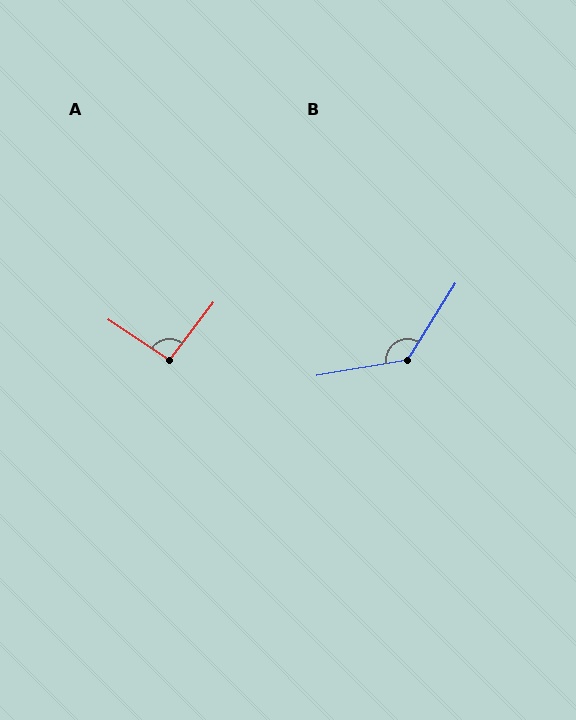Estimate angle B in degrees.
Approximately 132 degrees.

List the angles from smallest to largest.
A (94°), B (132°).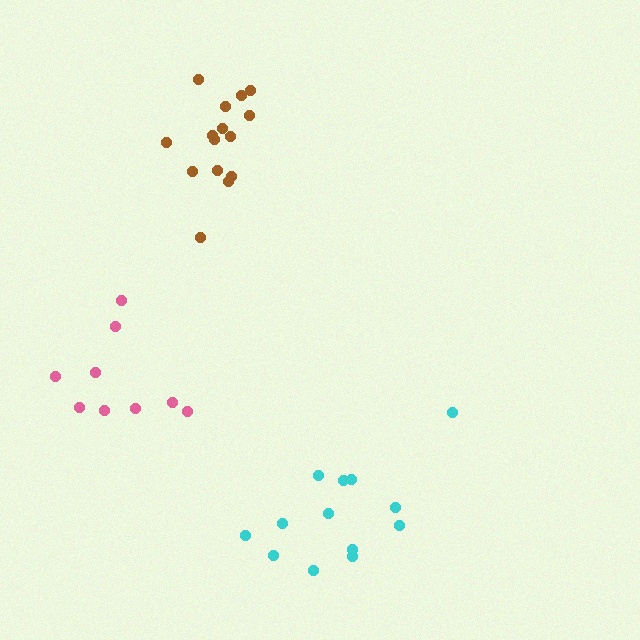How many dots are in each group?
Group 1: 9 dots, Group 2: 13 dots, Group 3: 15 dots (37 total).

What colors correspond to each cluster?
The clusters are colored: pink, cyan, brown.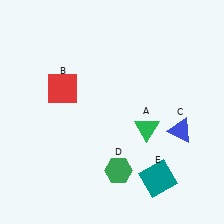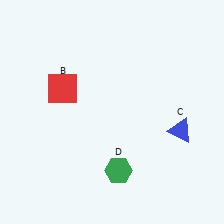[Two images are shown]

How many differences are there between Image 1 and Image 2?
There are 2 differences between the two images.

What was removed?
The teal square (E), the green triangle (A) were removed in Image 2.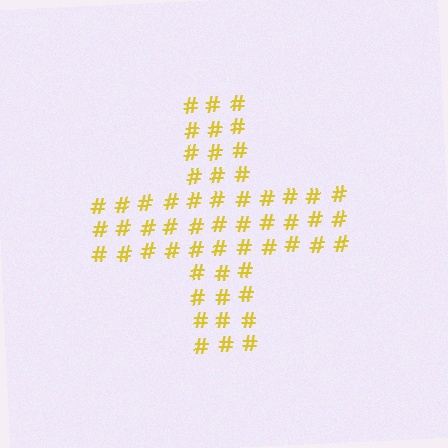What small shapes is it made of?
It is made of small hash symbols.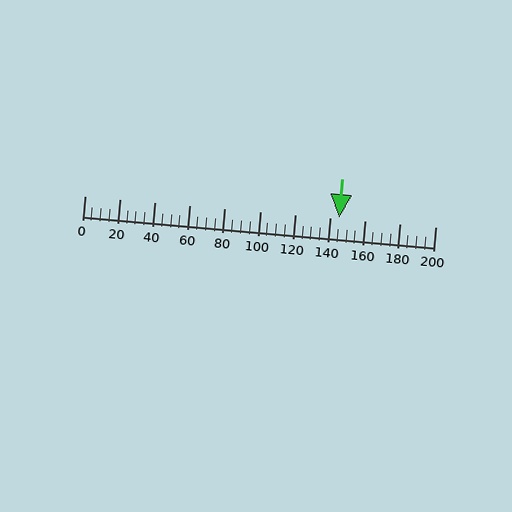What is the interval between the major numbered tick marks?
The major tick marks are spaced 20 units apart.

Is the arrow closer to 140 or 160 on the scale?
The arrow is closer to 140.